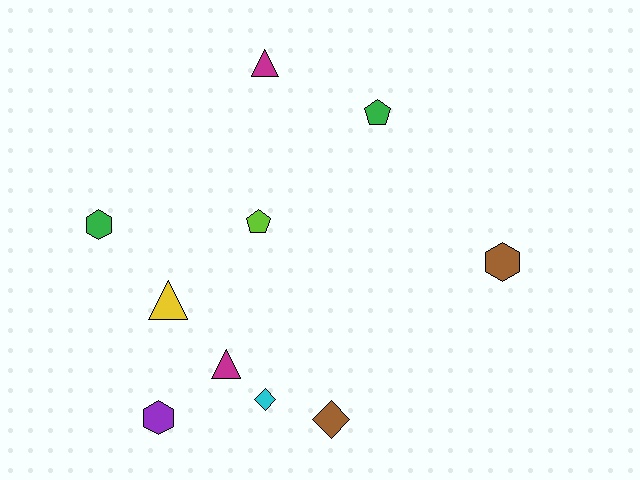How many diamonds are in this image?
There are 2 diamonds.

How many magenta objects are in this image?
There are 2 magenta objects.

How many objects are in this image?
There are 10 objects.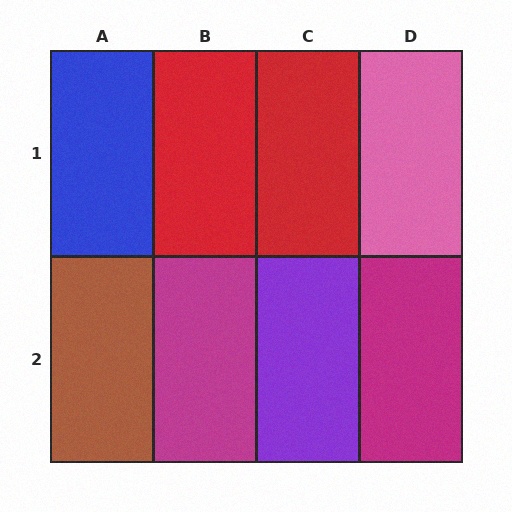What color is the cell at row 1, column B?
Red.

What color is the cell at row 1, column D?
Pink.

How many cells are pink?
1 cell is pink.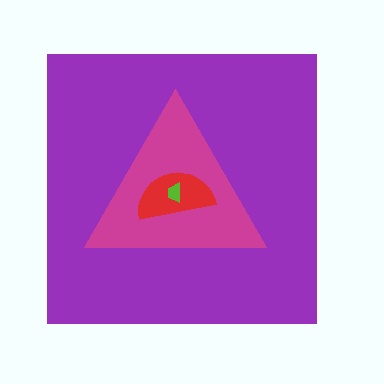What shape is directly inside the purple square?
The magenta triangle.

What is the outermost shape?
The purple square.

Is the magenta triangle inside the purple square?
Yes.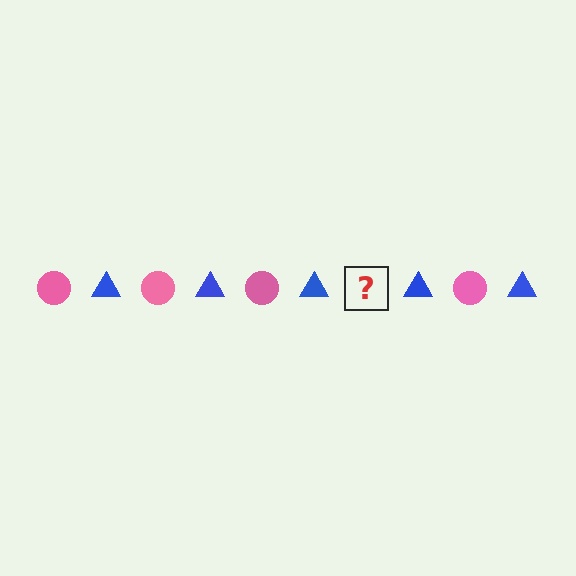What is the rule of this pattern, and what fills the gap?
The rule is that the pattern alternates between pink circle and blue triangle. The gap should be filled with a pink circle.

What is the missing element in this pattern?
The missing element is a pink circle.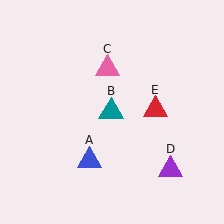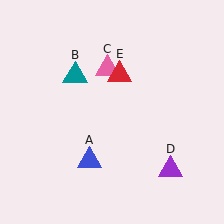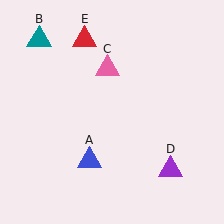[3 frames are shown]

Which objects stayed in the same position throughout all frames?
Blue triangle (object A) and pink triangle (object C) and purple triangle (object D) remained stationary.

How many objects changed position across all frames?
2 objects changed position: teal triangle (object B), red triangle (object E).